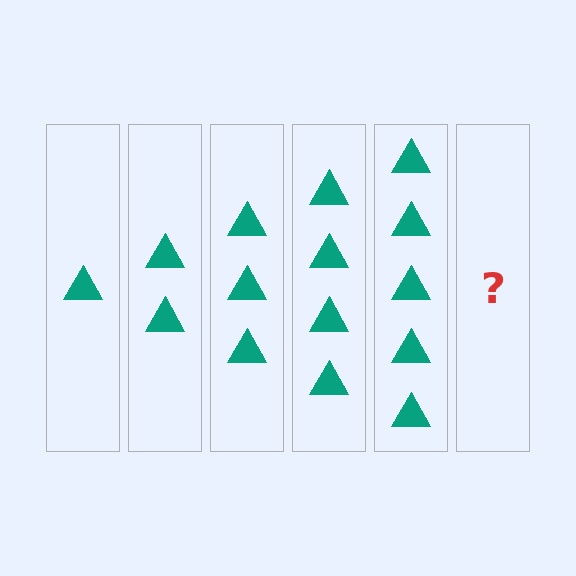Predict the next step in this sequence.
The next step is 6 triangles.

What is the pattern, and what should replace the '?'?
The pattern is that each step adds one more triangle. The '?' should be 6 triangles.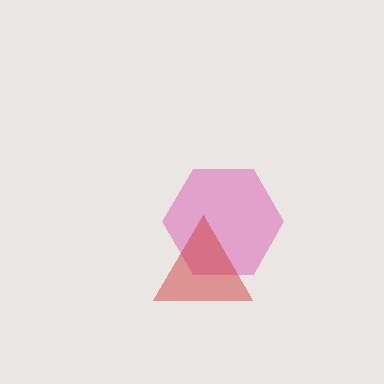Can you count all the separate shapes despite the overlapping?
Yes, there are 2 separate shapes.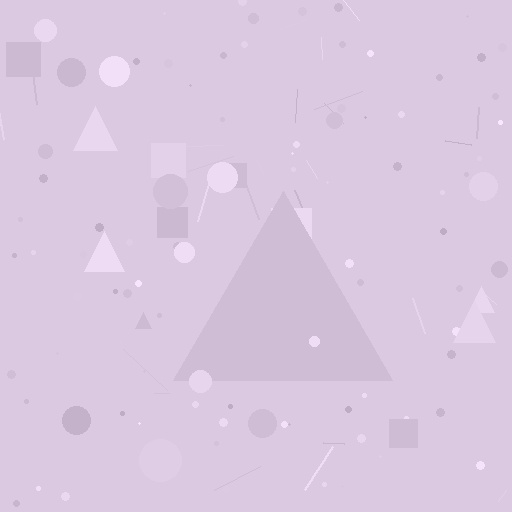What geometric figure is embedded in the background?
A triangle is embedded in the background.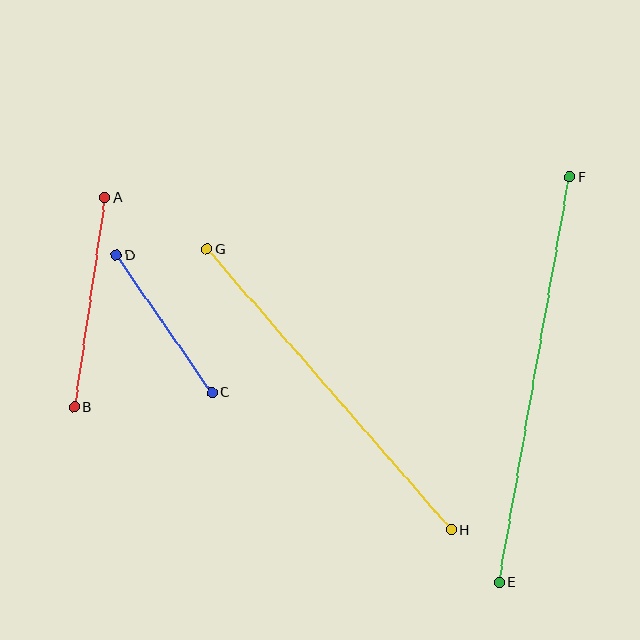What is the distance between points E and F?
The distance is approximately 411 pixels.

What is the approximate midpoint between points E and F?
The midpoint is at approximately (535, 380) pixels.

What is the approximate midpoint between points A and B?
The midpoint is at approximately (89, 302) pixels.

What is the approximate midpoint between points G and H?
The midpoint is at approximately (329, 389) pixels.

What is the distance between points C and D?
The distance is approximately 167 pixels.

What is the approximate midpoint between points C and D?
The midpoint is at approximately (164, 324) pixels.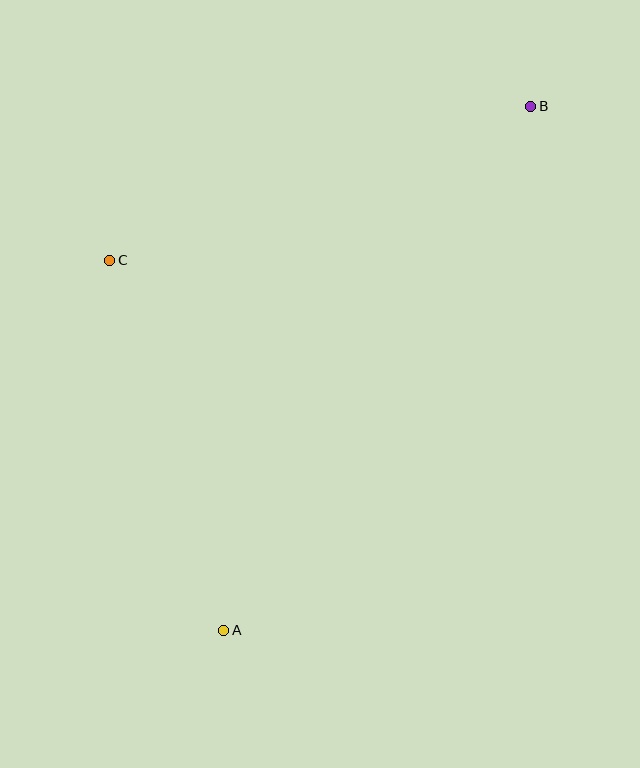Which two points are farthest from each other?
Points A and B are farthest from each other.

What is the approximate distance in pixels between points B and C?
The distance between B and C is approximately 448 pixels.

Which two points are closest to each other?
Points A and C are closest to each other.